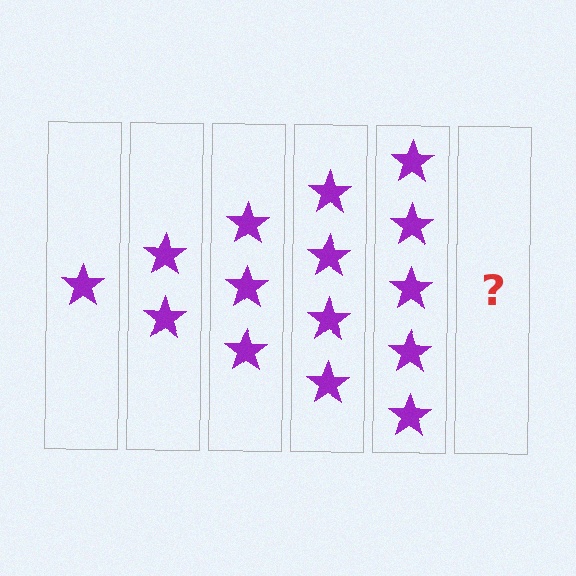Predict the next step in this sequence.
The next step is 6 stars.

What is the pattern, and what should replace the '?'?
The pattern is that each step adds one more star. The '?' should be 6 stars.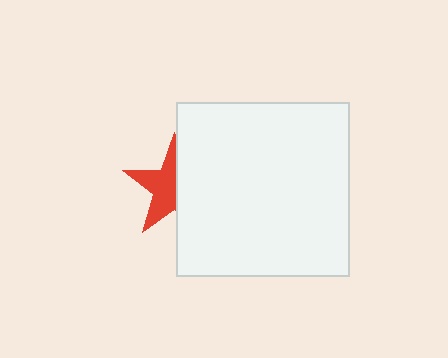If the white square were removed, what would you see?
You would see the complete red star.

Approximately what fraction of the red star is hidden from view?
Roughly 48% of the red star is hidden behind the white square.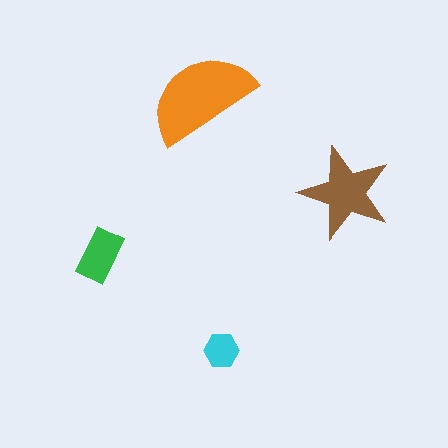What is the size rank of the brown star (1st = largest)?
2nd.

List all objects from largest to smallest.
The orange semicircle, the brown star, the green rectangle, the cyan hexagon.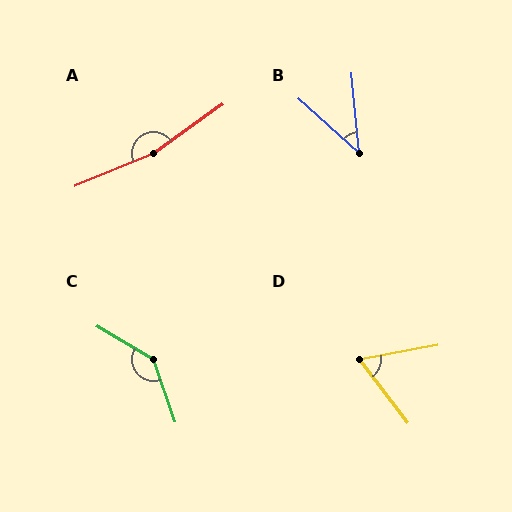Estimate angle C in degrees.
Approximately 140 degrees.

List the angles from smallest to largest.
B (43°), D (63°), C (140°), A (167°).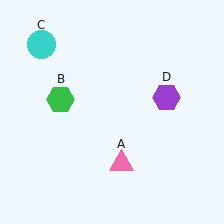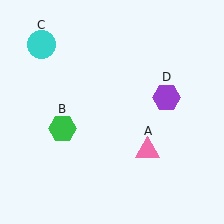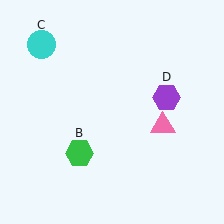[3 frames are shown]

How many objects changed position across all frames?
2 objects changed position: pink triangle (object A), green hexagon (object B).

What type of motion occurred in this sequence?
The pink triangle (object A), green hexagon (object B) rotated counterclockwise around the center of the scene.